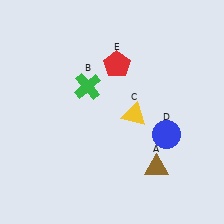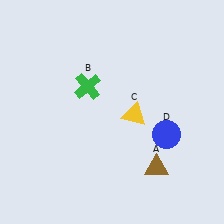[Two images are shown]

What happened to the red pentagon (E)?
The red pentagon (E) was removed in Image 2. It was in the top-right area of Image 1.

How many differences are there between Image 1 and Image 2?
There is 1 difference between the two images.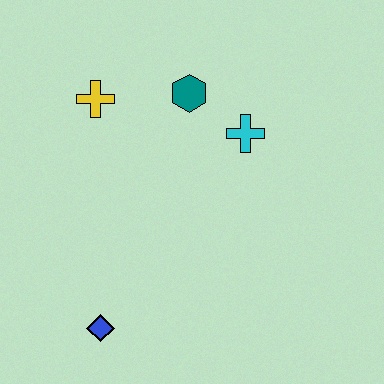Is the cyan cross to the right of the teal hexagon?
Yes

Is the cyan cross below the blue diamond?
No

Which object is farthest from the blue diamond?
The teal hexagon is farthest from the blue diamond.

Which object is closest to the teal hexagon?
The cyan cross is closest to the teal hexagon.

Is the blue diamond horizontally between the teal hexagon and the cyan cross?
No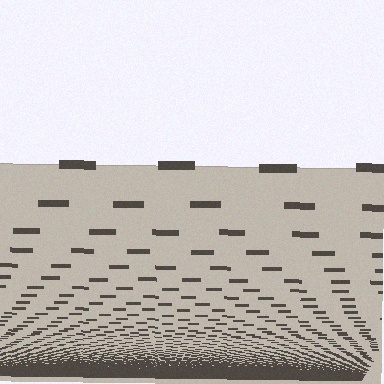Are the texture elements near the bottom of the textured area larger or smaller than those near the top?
Smaller. The gradient is inverted — elements near the bottom are smaller and denser.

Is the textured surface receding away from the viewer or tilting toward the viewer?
The surface appears to tilt toward the viewer. Texture elements get larger and sparser toward the top.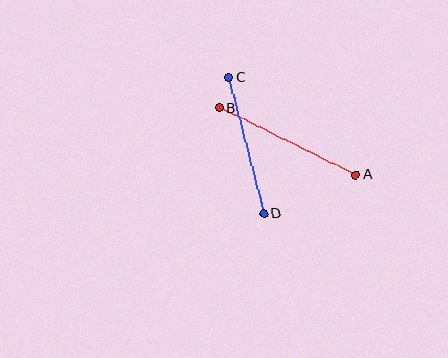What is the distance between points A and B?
The distance is approximately 152 pixels.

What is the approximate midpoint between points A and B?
The midpoint is at approximately (288, 141) pixels.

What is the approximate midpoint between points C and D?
The midpoint is at approximately (246, 146) pixels.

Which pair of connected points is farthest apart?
Points A and B are farthest apart.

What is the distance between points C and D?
The distance is approximately 141 pixels.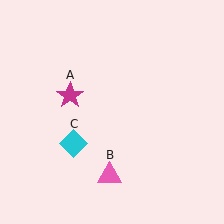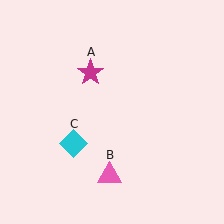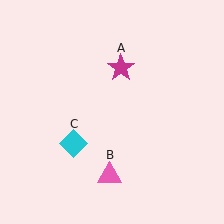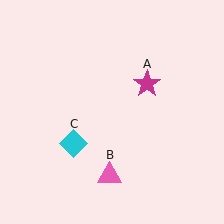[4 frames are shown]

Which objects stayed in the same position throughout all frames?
Pink triangle (object B) and cyan diamond (object C) remained stationary.